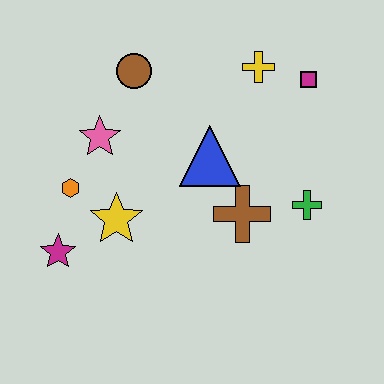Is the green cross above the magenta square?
No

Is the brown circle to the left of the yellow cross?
Yes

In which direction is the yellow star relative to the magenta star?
The yellow star is to the right of the magenta star.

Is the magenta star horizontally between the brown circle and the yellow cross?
No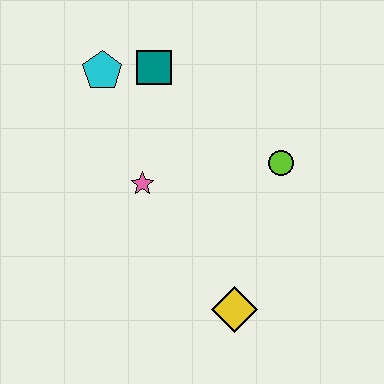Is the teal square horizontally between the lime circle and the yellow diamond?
No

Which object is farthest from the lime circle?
The cyan pentagon is farthest from the lime circle.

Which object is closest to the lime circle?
The pink star is closest to the lime circle.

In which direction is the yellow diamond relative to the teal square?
The yellow diamond is below the teal square.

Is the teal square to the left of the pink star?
No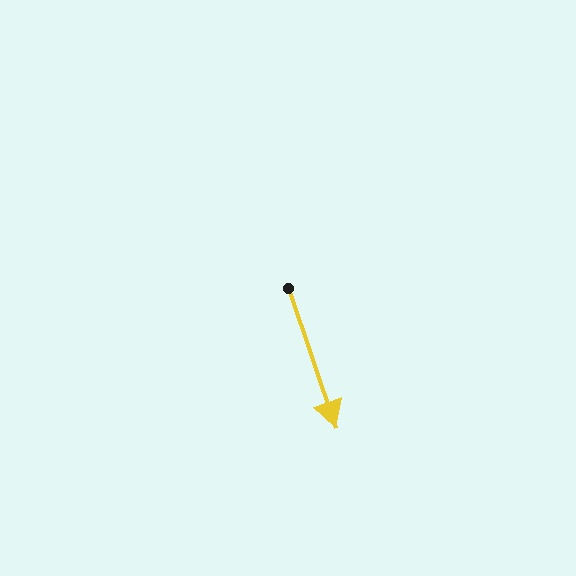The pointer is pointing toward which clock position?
Roughly 5 o'clock.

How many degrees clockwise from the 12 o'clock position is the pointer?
Approximately 161 degrees.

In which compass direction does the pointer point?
South.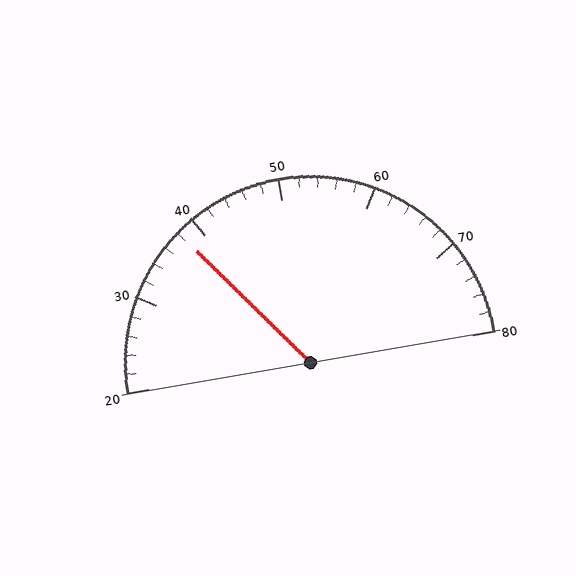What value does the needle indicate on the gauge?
The needle indicates approximately 38.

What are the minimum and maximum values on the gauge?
The gauge ranges from 20 to 80.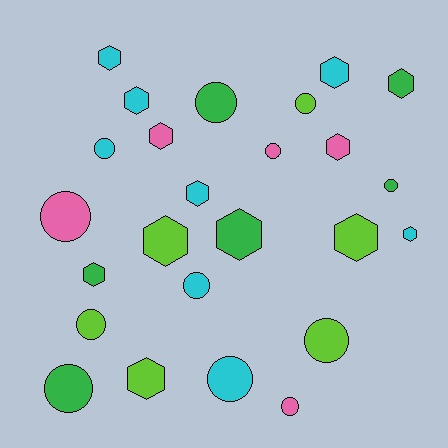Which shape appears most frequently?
Hexagon, with 13 objects.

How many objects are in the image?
There are 25 objects.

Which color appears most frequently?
Cyan, with 8 objects.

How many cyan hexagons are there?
There are 5 cyan hexagons.